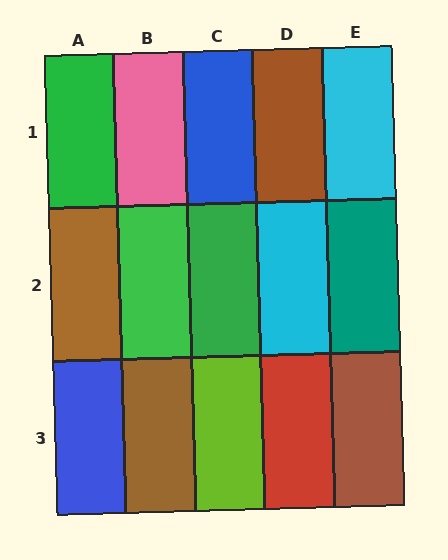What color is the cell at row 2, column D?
Cyan.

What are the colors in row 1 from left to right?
Green, pink, blue, brown, cyan.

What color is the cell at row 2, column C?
Green.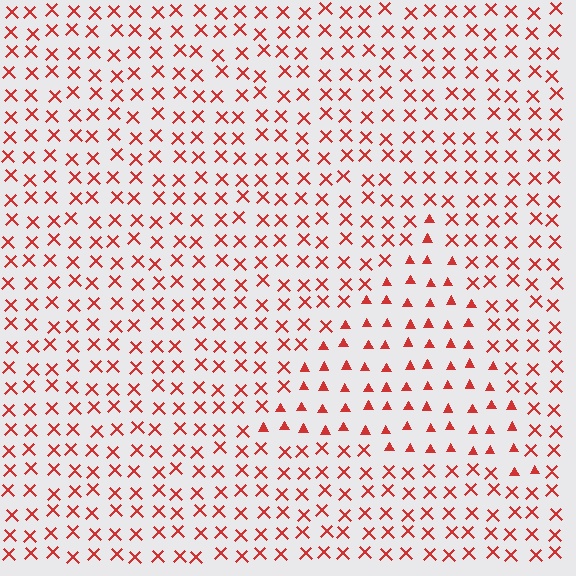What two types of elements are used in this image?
The image uses triangles inside the triangle region and X marks outside it.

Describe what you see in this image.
The image is filled with small red elements arranged in a uniform grid. A triangle-shaped region contains triangles, while the surrounding area contains X marks. The boundary is defined purely by the change in element shape.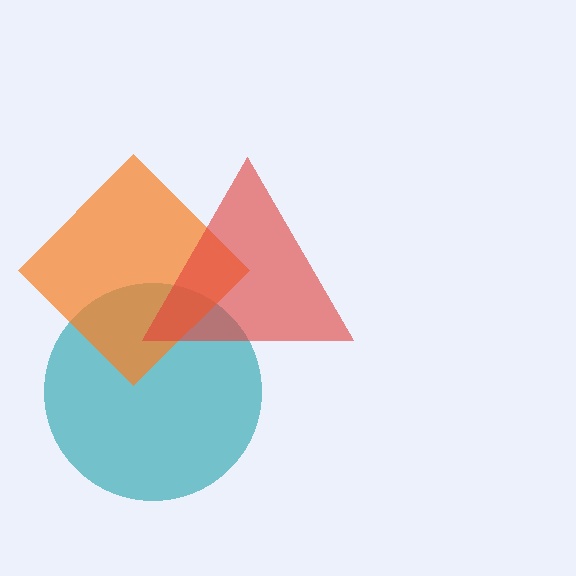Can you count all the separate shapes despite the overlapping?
Yes, there are 3 separate shapes.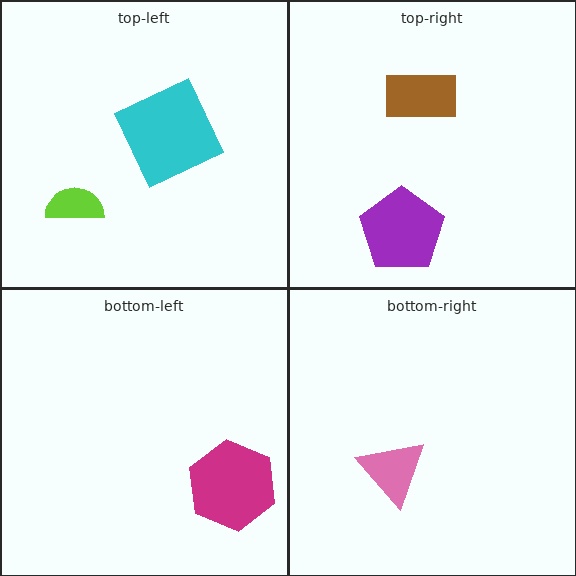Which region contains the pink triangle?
The bottom-right region.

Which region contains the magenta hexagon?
The bottom-left region.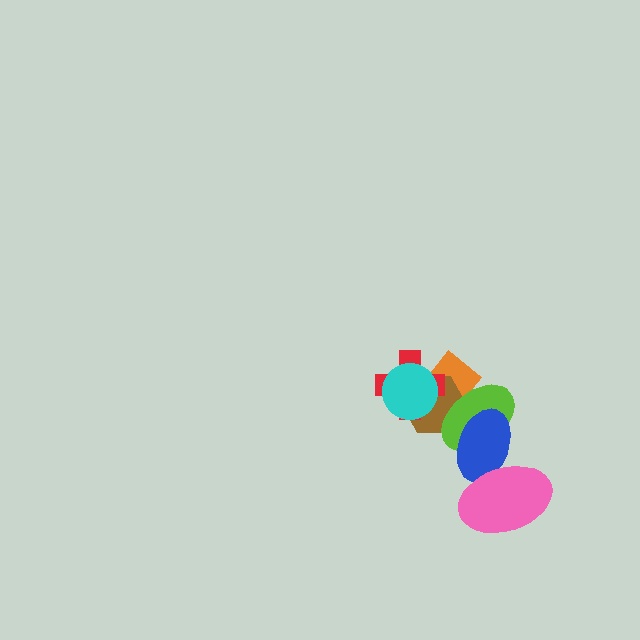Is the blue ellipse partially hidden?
Yes, it is partially covered by another shape.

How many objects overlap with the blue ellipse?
2 objects overlap with the blue ellipse.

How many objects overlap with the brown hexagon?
4 objects overlap with the brown hexagon.